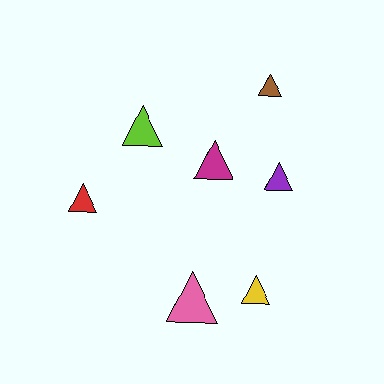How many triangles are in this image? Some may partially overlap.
There are 7 triangles.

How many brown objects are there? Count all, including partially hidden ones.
There is 1 brown object.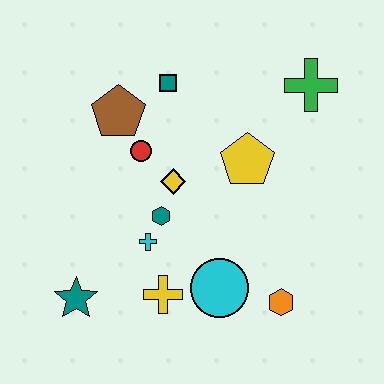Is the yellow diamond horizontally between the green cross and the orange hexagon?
No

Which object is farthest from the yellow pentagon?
The teal star is farthest from the yellow pentagon.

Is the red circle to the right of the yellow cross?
No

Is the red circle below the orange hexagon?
No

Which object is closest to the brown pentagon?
The red circle is closest to the brown pentagon.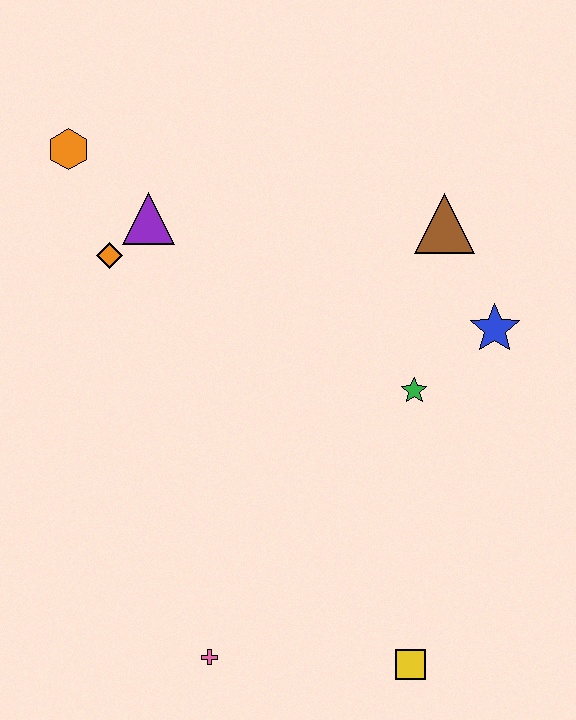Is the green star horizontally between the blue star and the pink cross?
Yes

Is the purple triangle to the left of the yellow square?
Yes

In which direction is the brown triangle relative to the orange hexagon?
The brown triangle is to the right of the orange hexagon.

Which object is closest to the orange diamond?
The purple triangle is closest to the orange diamond.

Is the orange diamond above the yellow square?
Yes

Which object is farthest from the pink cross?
The orange hexagon is farthest from the pink cross.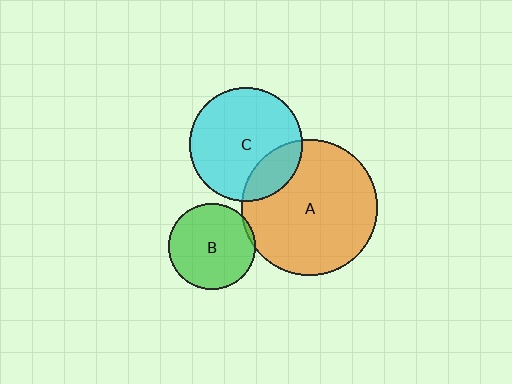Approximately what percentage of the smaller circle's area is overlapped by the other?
Approximately 5%.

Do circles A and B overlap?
Yes.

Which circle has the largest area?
Circle A (orange).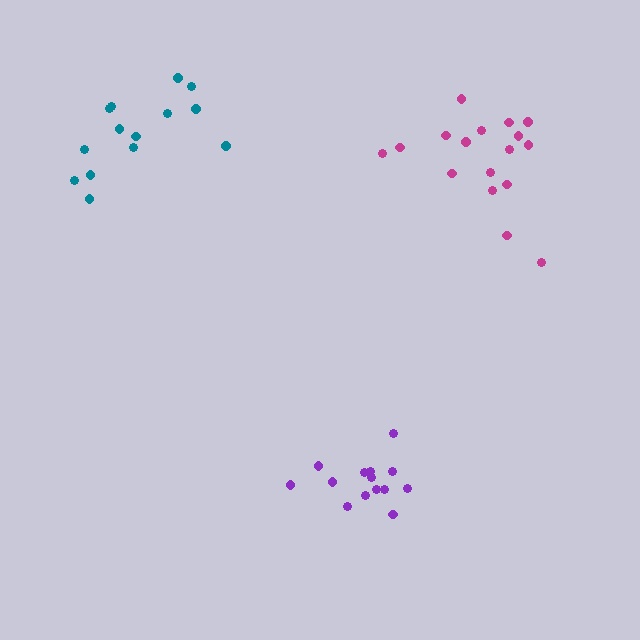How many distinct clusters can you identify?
There are 3 distinct clusters.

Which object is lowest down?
The purple cluster is bottommost.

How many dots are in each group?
Group 1: 14 dots, Group 2: 14 dots, Group 3: 17 dots (45 total).